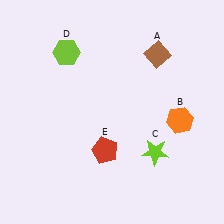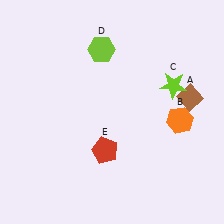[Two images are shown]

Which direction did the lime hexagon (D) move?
The lime hexagon (D) moved right.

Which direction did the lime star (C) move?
The lime star (C) moved up.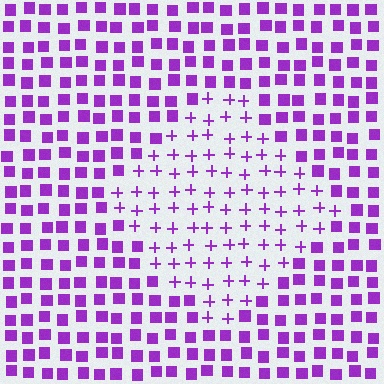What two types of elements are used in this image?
The image uses plus signs inside the diamond region and squares outside it.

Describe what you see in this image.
The image is filled with small purple elements arranged in a uniform grid. A diamond-shaped region contains plus signs, while the surrounding area contains squares. The boundary is defined purely by the change in element shape.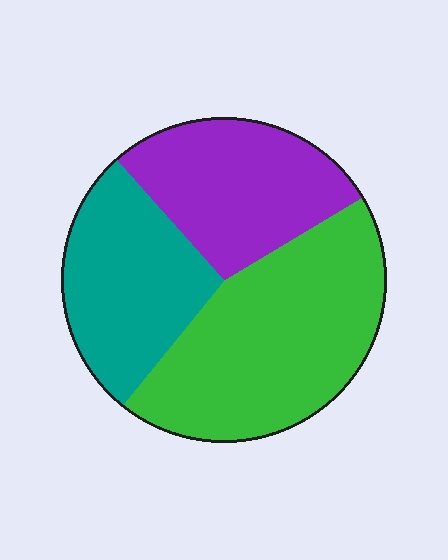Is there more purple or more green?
Green.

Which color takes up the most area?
Green, at roughly 45%.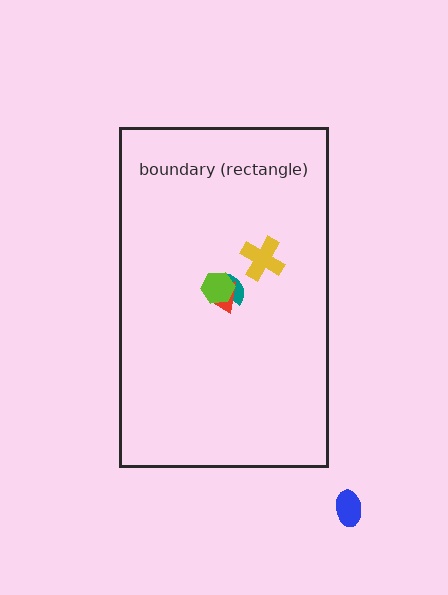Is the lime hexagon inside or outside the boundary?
Inside.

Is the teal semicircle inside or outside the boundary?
Inside.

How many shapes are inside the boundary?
4 inside, 1 outside.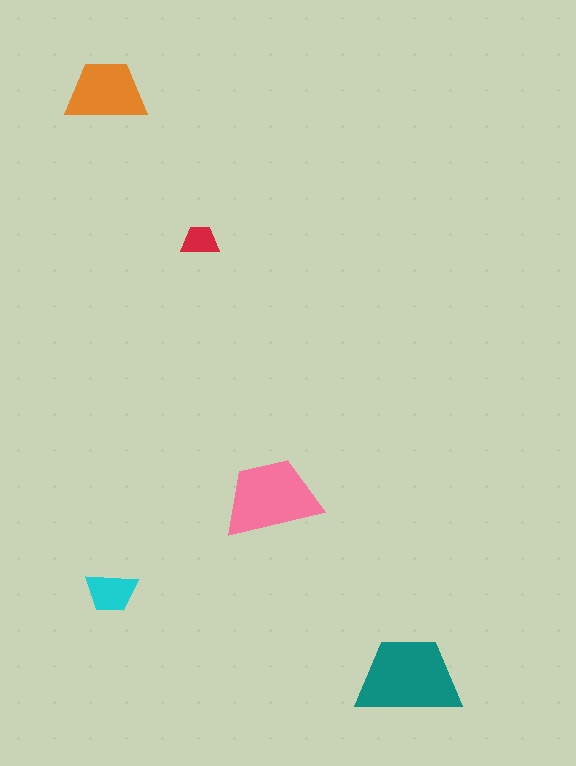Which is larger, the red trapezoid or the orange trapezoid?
The orange one.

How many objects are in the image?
There are 5 objects in the image.